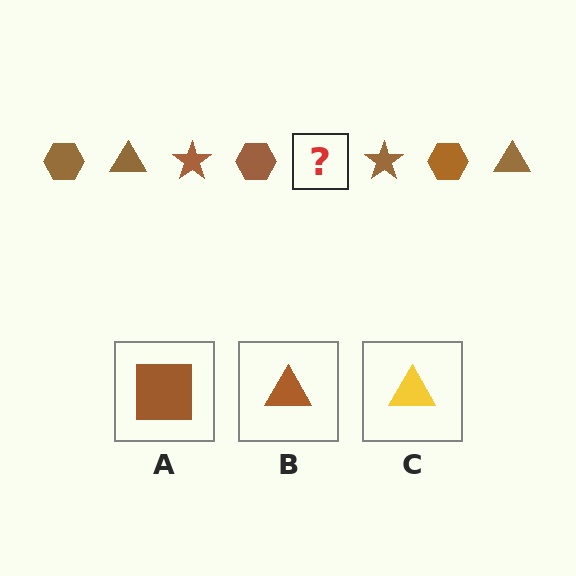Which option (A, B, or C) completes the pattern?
B.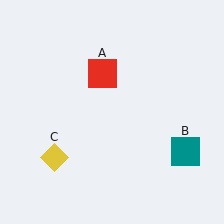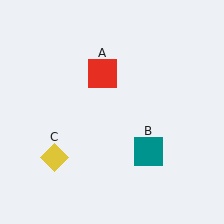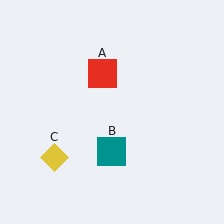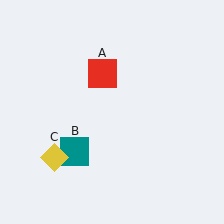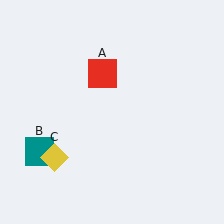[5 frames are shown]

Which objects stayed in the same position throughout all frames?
Red square (object A) and yellow diamond (object C) remained stationary.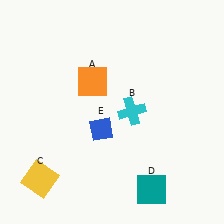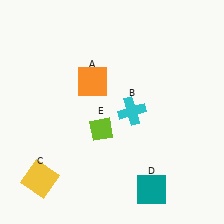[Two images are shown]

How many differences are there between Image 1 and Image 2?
There is 1 difference between the two images.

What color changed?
The diamond (E) changed from blue in Image 1 to lime in Image 2.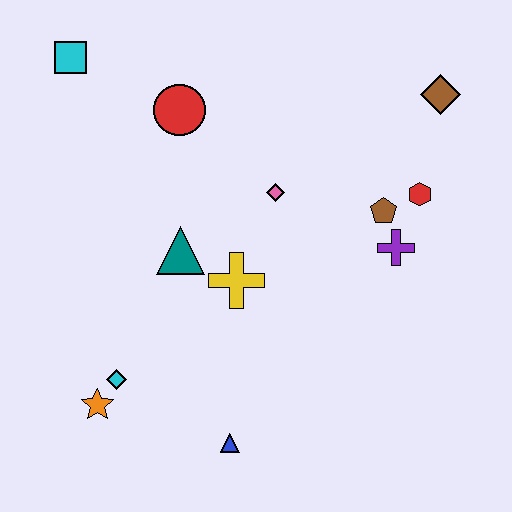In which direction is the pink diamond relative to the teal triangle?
The pink diamond is to the right of the teal triangle.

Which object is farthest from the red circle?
The blue triangle is farthest from the red circle.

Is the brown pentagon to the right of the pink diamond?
Yes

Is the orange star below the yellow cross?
Yes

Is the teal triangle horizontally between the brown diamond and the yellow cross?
No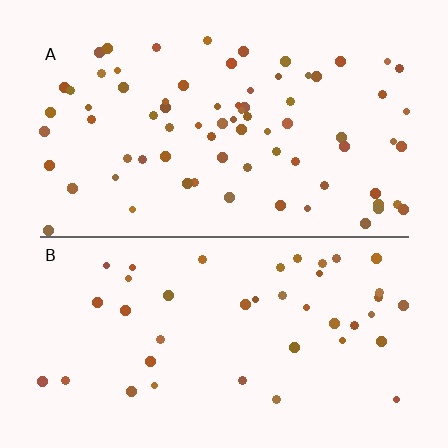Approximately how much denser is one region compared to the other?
Approximately 1.8× — region A over region B.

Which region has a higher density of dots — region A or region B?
A (the top).